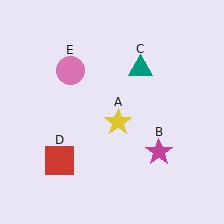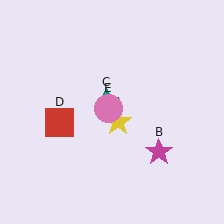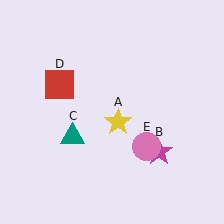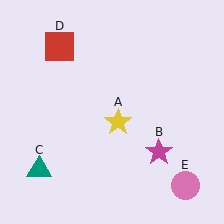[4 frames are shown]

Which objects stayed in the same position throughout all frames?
Yellow star (object A) and magenta star (object B) remained stationary.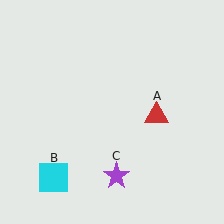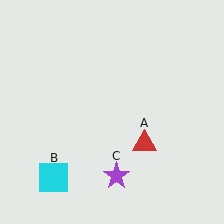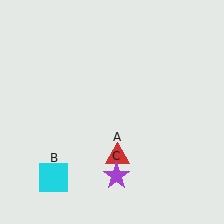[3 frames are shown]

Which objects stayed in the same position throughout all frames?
Cyan square (object B) and purple star (object C) remained stationary.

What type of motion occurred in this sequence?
The red triangle (object A) rotated clockwise around the center of the scene.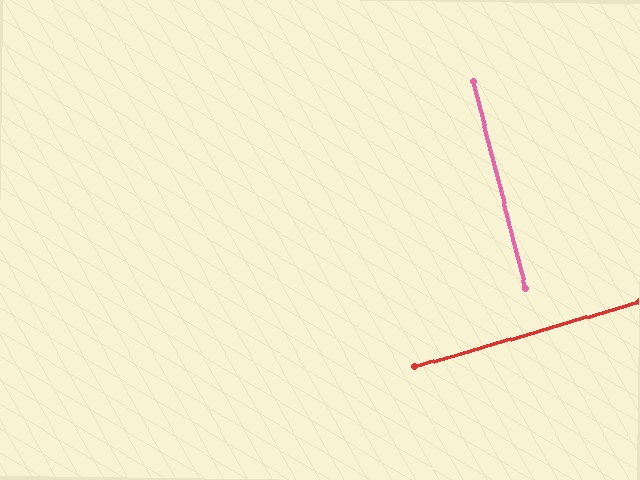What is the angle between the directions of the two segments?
Approximately 88 degrees.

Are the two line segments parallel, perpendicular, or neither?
Perpendicular — they meet at approximately 88°.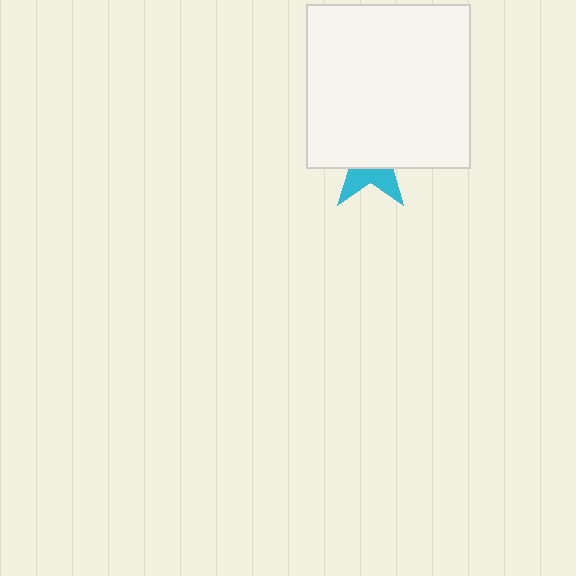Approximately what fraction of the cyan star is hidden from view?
Roughly 66% of the cyan star is hidden behind the white square.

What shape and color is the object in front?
The object in front is a white square.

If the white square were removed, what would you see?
You would see the complete cyan star.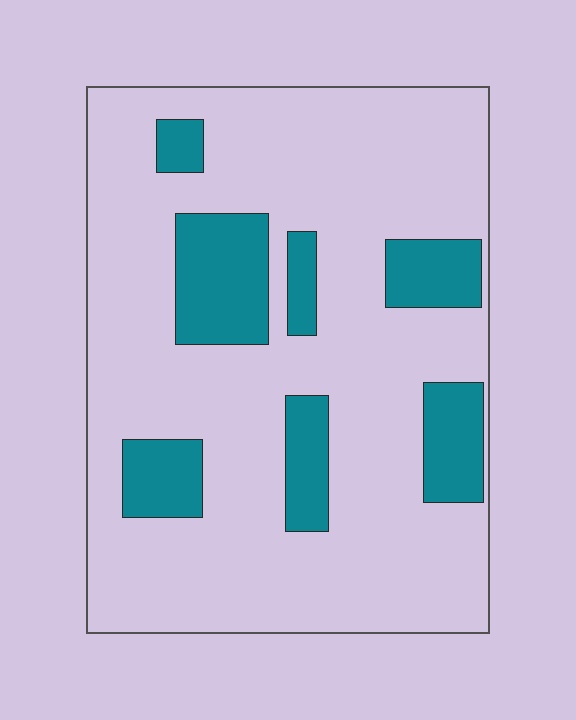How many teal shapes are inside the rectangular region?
7.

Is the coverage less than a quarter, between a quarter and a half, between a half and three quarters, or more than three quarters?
Less than a quarter.